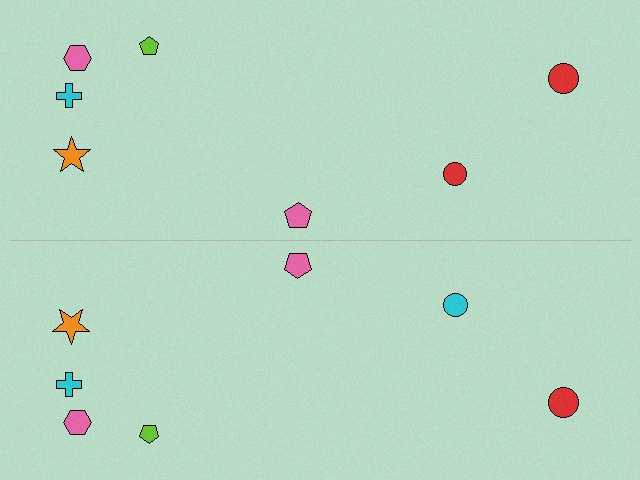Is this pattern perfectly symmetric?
No, the pattern is not perfectly symmetric. The cyan circle on the bottom side breaks the symmetry — its mirror counterpart is red.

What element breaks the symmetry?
The cyan circle on the bottom side breaks the symmetry — its mirror counterpart is red.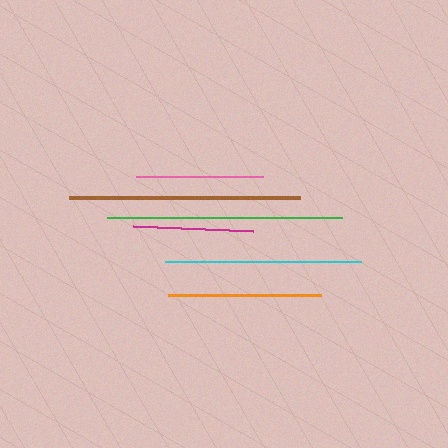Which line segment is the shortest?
The magenta line is the shortest at approximately 120 pixels.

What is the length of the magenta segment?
The magenta segment is approximately 120 pixels long.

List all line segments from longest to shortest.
From longest to shortest: green, brown, cyan, orange, pink, magenta.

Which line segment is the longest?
The green line is the longest at approximately 234 pixels.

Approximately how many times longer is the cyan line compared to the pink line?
The cyan line is approximately 1.6 times the length of the pink line.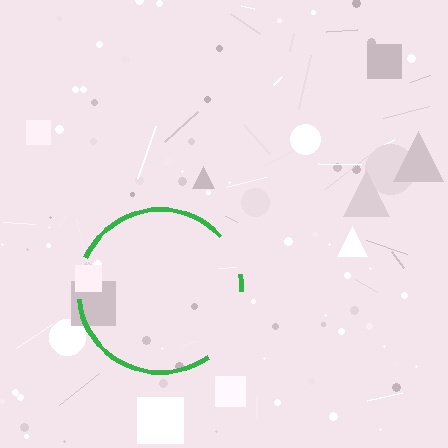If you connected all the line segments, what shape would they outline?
They would outline a circle.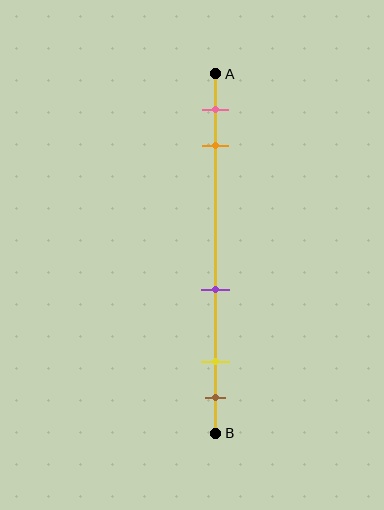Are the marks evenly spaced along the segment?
No, the marks are not evenly spaced.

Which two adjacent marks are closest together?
The yellow and brown marks are the closest adjacent pair.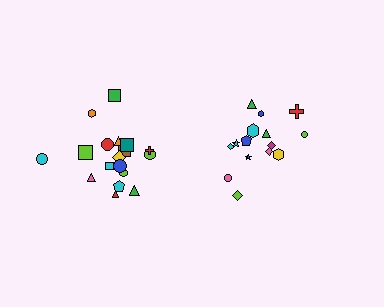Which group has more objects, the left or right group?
The left group.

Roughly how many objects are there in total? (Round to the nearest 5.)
Roughly 35 objects in total.